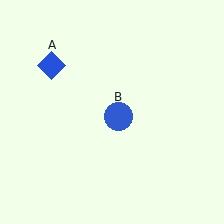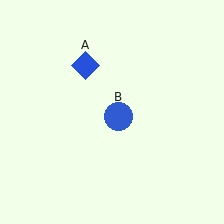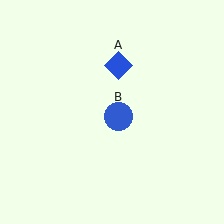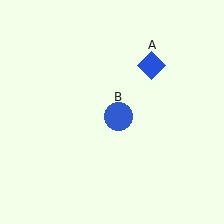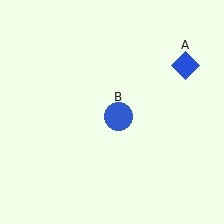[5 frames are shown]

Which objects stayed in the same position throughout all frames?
Blue circle (object B) remained stationary.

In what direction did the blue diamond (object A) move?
The blue diamond (object A) moved right.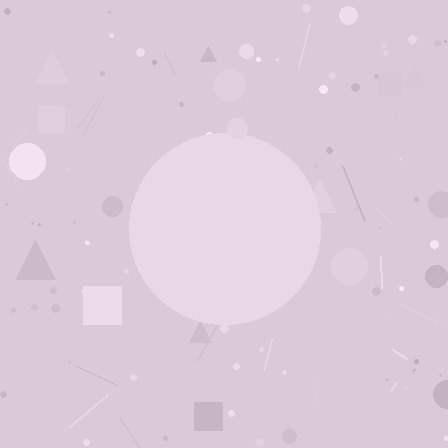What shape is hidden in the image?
A circle is hidden in the image.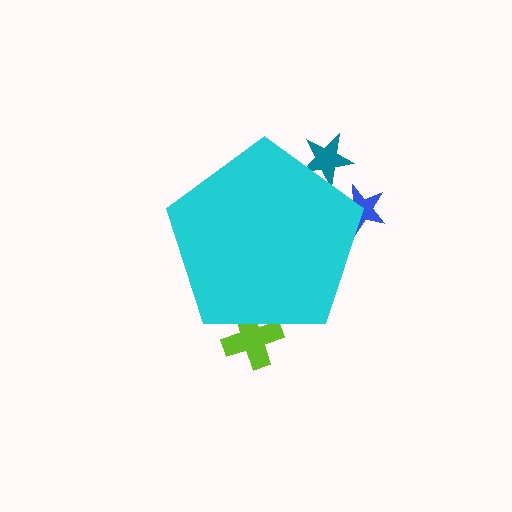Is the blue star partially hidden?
Yes, the blue star is partially hidden behind the cyan pentagon.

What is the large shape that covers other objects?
A cyan pentagon.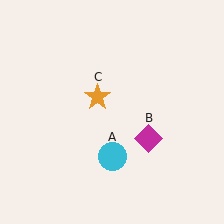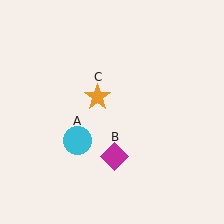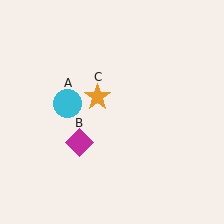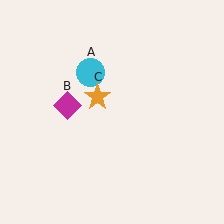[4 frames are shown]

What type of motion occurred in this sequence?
The cyan circle (object A), magenta diamond (object B) rotated clockwise around the center of the scene.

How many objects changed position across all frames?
2 objects changed position: cyan circle (object A), magenta diamond (object B).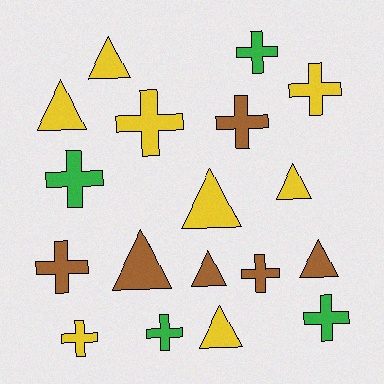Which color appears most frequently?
Yellow, with 8 objects.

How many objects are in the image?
There are 18 objects.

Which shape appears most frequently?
Cross, with 10 objects.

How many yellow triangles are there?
There are 5 yellow triangles.